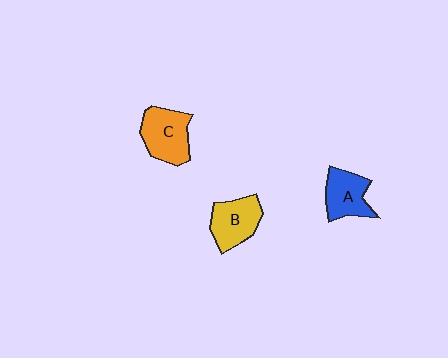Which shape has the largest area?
Shape C (orange).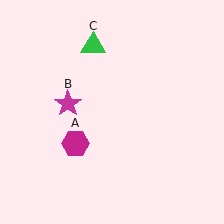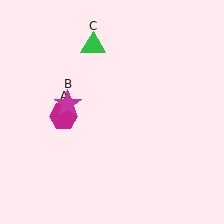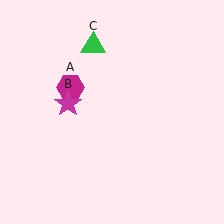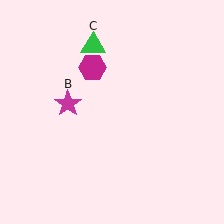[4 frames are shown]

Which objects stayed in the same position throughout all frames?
Magenta star (object B) and green triangle (object C) remained stationary.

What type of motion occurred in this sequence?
The magenta hexagon (object A) rotated clockwise around the center of the scene.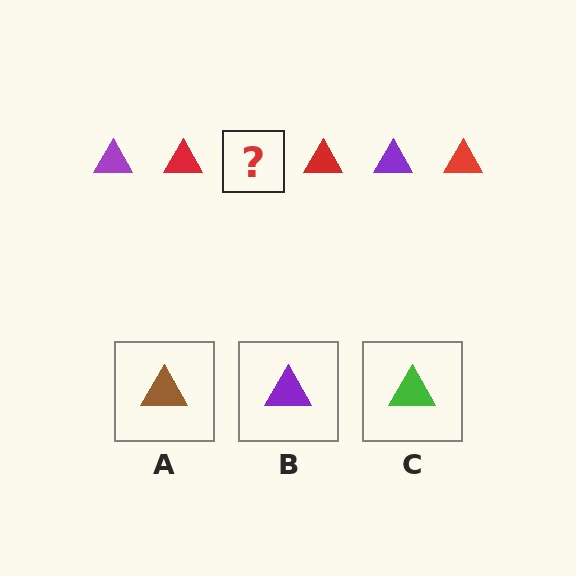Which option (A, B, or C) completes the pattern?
B.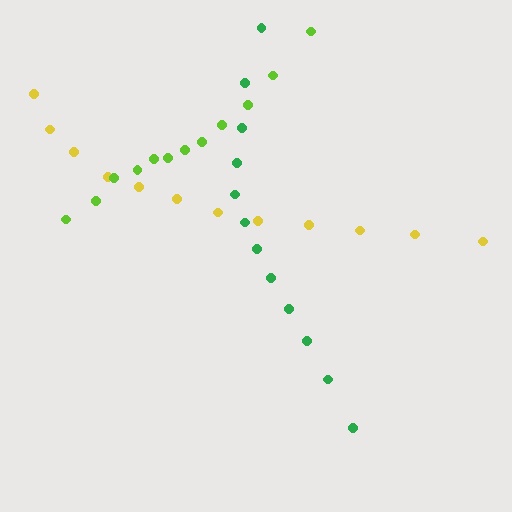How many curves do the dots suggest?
There are 3 distinct paths.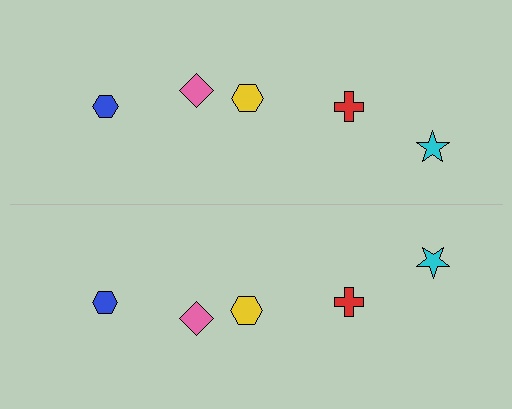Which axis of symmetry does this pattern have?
The pattern has a horizontal axis of symmetry running through the center of the image.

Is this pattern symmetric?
Yes, this pattern has bilateral (reflection) symmetry.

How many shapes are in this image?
There are 10 shapes in this image.